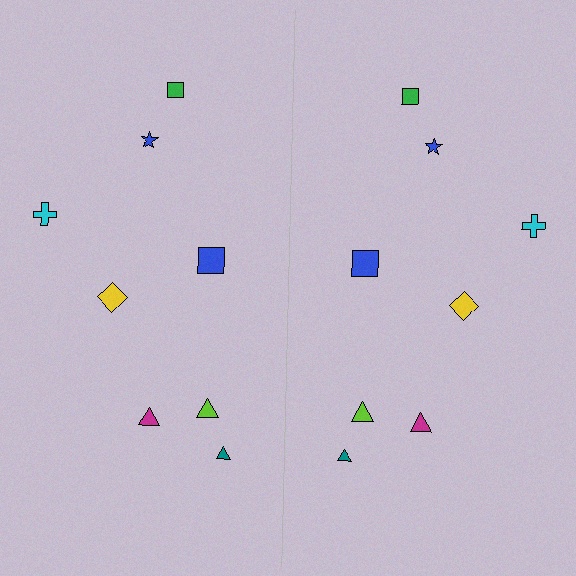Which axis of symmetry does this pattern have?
The pattern has a vertical axis of symmetry running through the center of the image.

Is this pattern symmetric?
Yes, this pattern has bilateral (reflection) symmetry.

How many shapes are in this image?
There are 16 shapes in this image.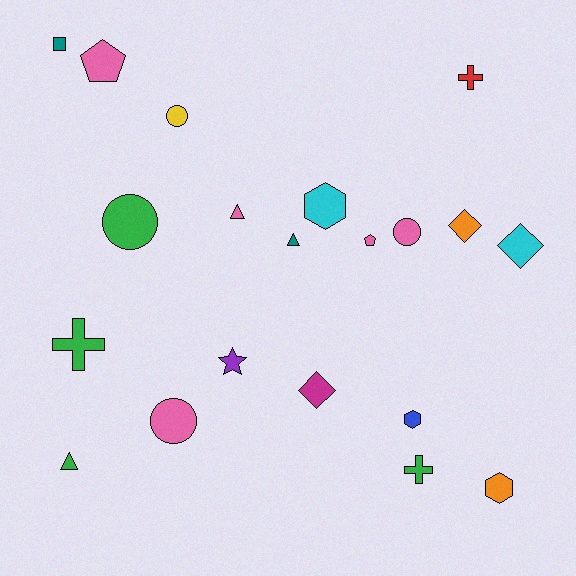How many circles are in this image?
There are 4 circles.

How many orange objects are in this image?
There are 2 orange objects.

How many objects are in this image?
There are 20 objects.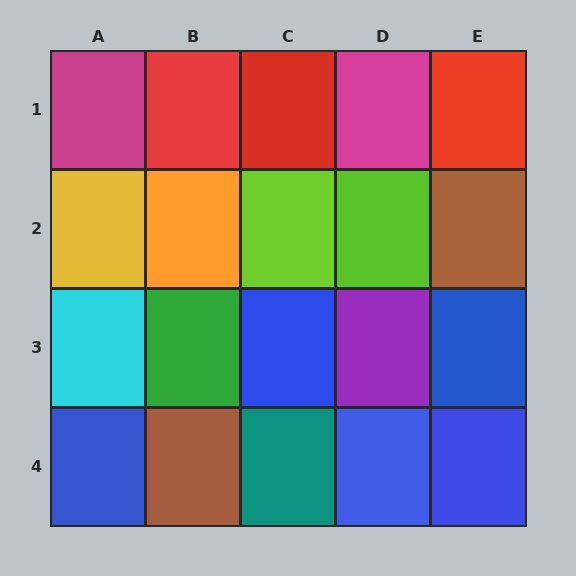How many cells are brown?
2 cells are brown.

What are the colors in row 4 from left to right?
Blue, brown, teal, blue, blue.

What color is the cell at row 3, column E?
Blue.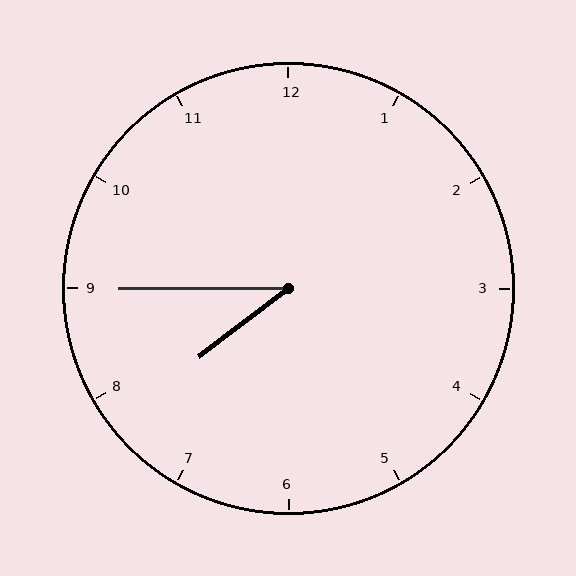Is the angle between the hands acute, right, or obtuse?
It is acute.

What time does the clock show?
7:45.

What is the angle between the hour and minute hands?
Approximately 38 degrees.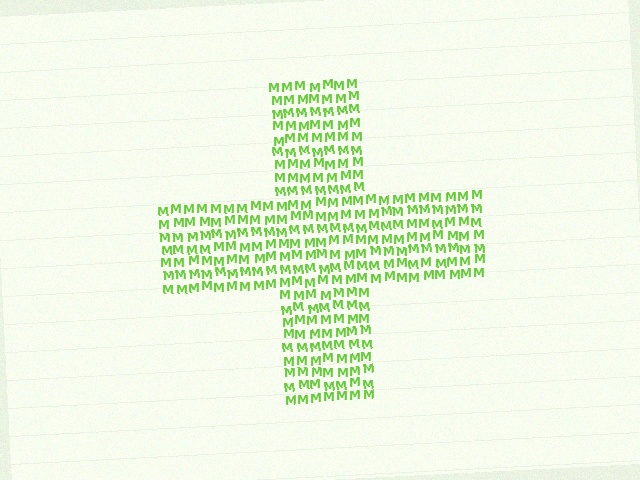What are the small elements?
The small elements are letter M's.